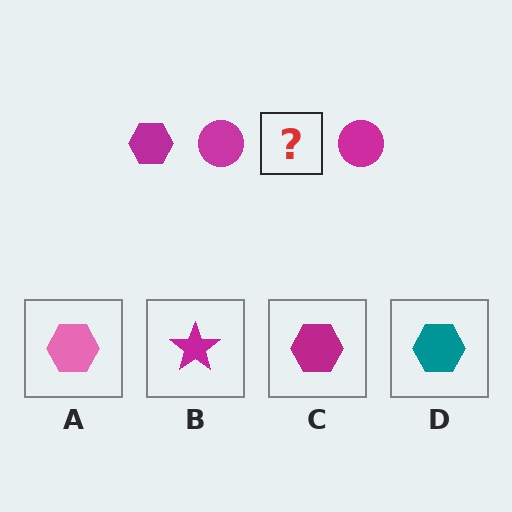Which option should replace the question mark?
Option C.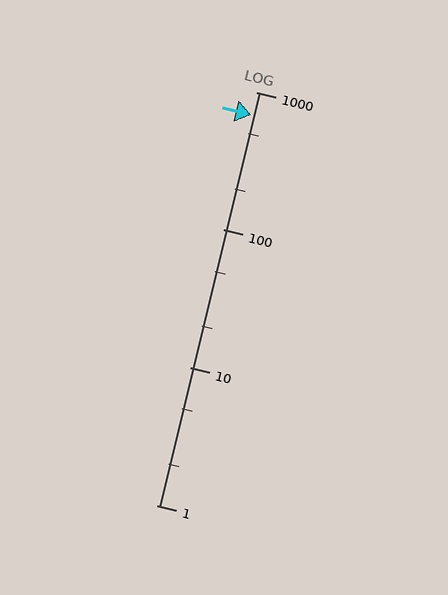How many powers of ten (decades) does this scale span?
The scale spans 3 decades, from 1 to 1000.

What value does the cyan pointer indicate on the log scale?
The pointer indicates approximately 680.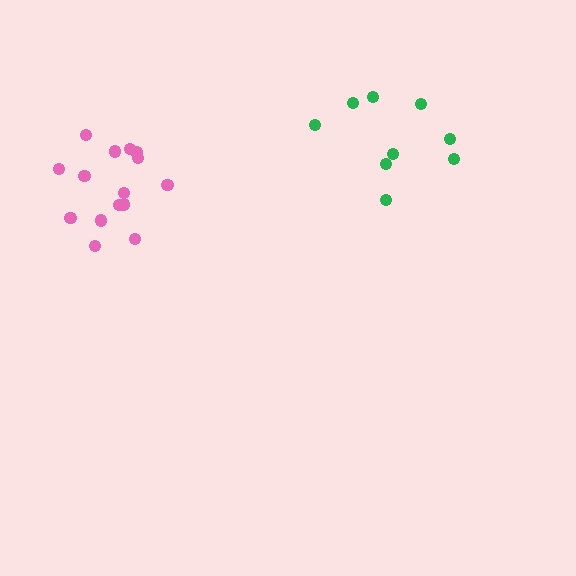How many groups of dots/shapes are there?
There are 2 groups.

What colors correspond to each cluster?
The clusters are colored: pink, green.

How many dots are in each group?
Group 1: 15 dots, Group 2: 9 dots (24 total).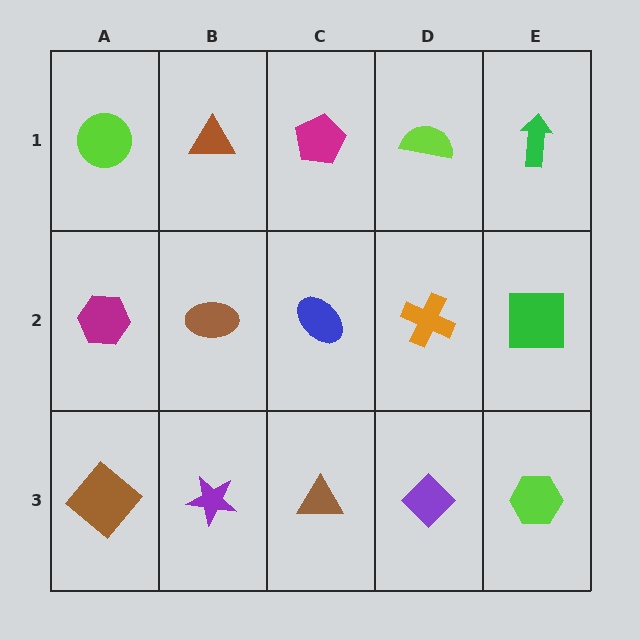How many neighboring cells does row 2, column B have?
4.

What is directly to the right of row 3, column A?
A purple star.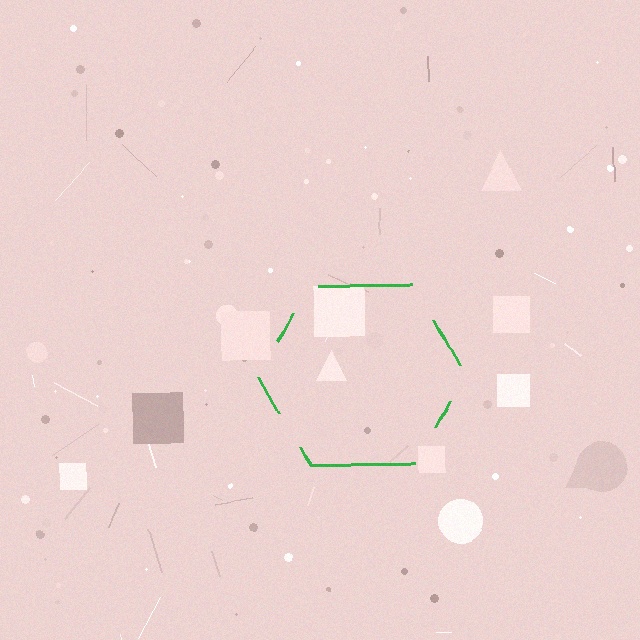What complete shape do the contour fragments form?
The contour fragments form a hexagon.